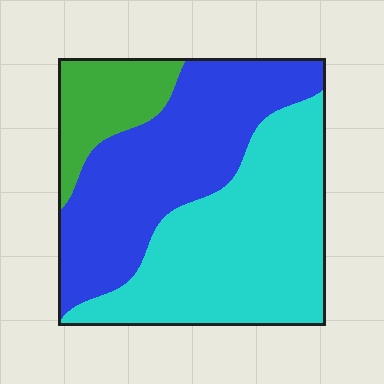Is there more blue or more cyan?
Cyan.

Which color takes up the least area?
Green, at roughly 15%.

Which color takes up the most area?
Cyan, at roughly 45%.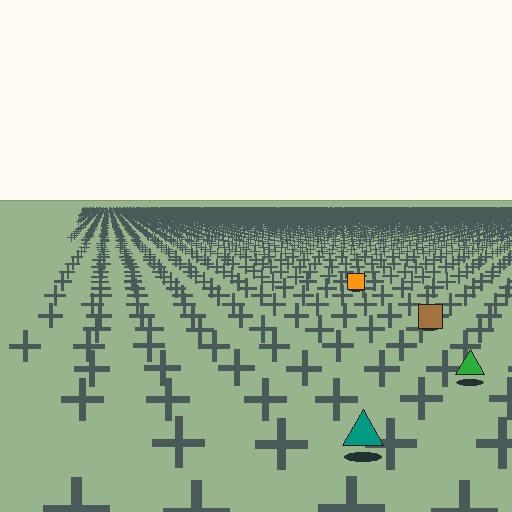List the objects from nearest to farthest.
From nearest to farthest: the teal triangle, the green triangle, the brown square, the orange square.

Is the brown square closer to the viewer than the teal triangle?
No. The teal triangle is closer — you can tell from the texture gradient: the ground texture is coarser near it.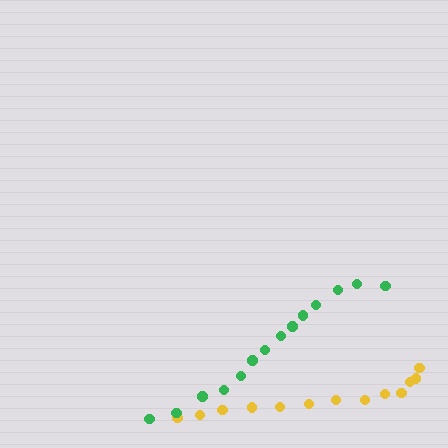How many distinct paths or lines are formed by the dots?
There are 2 distinct paths.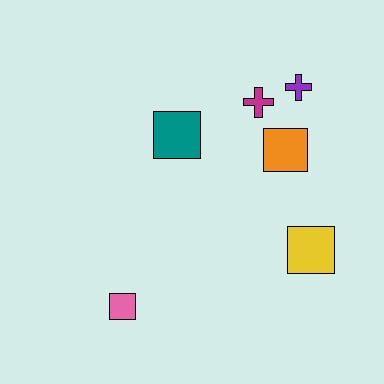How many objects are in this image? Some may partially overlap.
There are 6 objects.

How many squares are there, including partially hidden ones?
There are 4 squares.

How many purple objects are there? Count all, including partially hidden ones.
There is 1 purple object.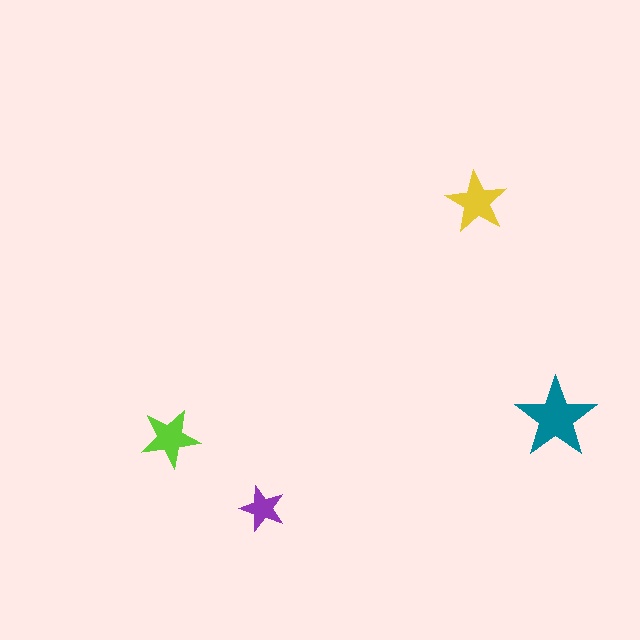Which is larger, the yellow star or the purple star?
The yellow one.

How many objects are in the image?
There are 4 objects in the image.